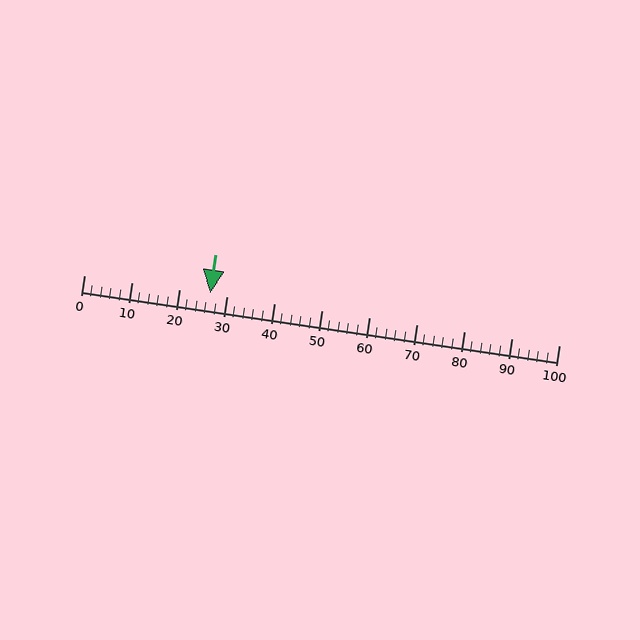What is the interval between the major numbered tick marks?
The major tick marks are spaced 10 units apart.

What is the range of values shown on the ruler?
The ruler shows values from 0 to 100.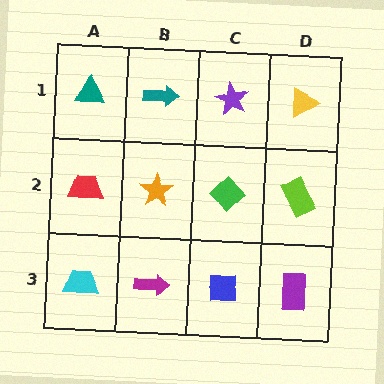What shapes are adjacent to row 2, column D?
A yellow triangle (row 1, column D), a purple rectangle (row 3, column D), a green diamond (row 2, column C).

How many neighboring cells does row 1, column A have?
2.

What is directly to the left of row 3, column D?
A blue square.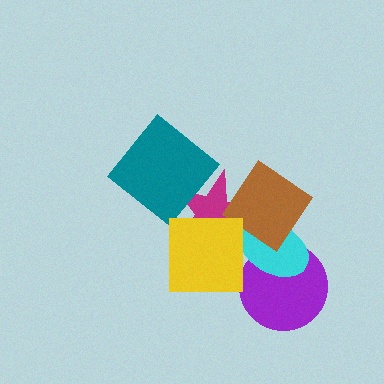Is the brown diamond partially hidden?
No, no other shape covers it.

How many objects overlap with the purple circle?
1 object overlaps with the purple circle.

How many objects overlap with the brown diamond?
2 objects overlap with the brown diamond.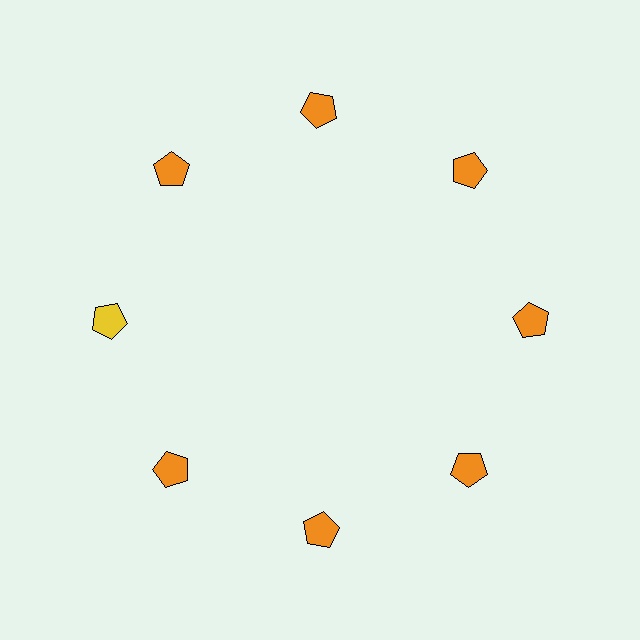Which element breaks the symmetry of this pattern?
The yellow pentagon at roughly the 9 o'clock position breaks the symmetry. All other shapes are orange pentagons.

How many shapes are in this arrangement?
There are 8 shapes arranged in a ring pattern.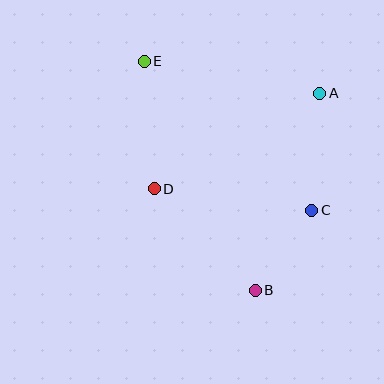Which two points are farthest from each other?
Points B and E are farthest from each other.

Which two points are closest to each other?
Points B and C are closest to each other.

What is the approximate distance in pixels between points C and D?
The distance between C and D is approximately 159 pixels.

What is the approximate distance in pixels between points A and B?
The distance between A and B is approximately 207 pixels.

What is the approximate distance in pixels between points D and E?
The distance between D and E is approximately 128 pixels.